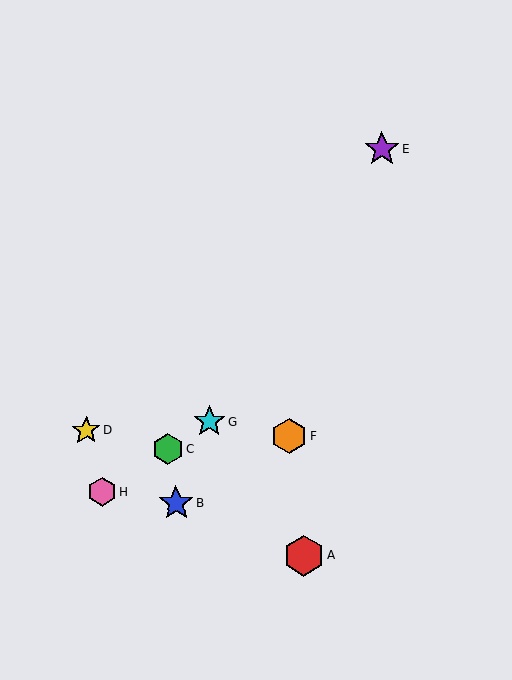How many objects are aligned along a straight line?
3 objects (C, G, H) are aligned along a straight line.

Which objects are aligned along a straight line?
Objects C, G, H are aligned along a straight line.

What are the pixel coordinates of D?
Object D is at (86, 430).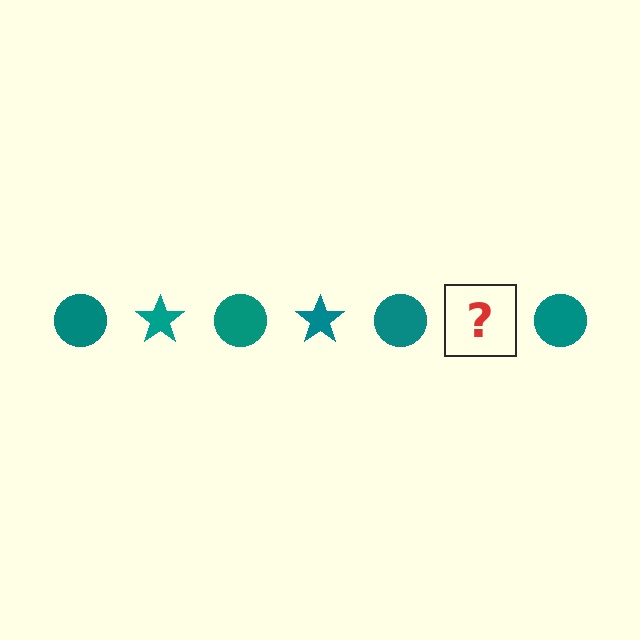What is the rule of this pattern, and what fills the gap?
The rule is that the pattern cycles through circle, star shapes in teal. The gap should be filled with a teal star.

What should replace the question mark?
The question mark should be replaced with a teal star.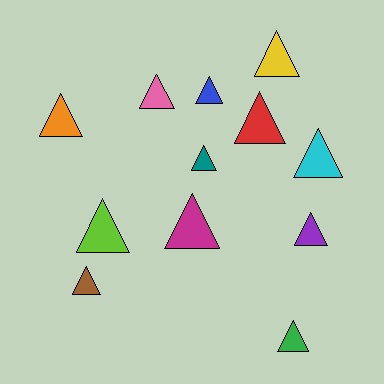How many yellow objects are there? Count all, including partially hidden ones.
There is 1 yellow object.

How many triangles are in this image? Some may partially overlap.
There are 12 triangles.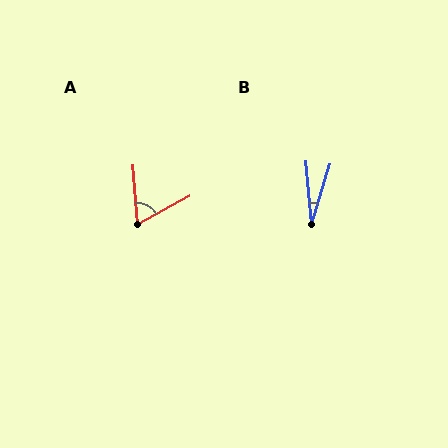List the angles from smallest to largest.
B (22°), A (65°).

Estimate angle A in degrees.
Approximately 65 degrees.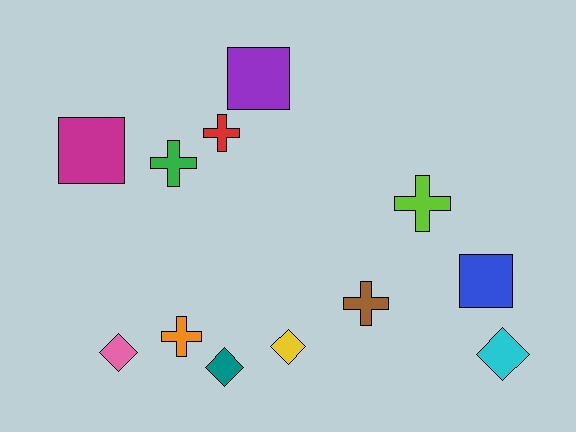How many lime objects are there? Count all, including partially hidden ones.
There is 1 lime object.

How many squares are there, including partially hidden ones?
There are 3 squares.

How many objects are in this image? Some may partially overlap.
There are 12 objects.